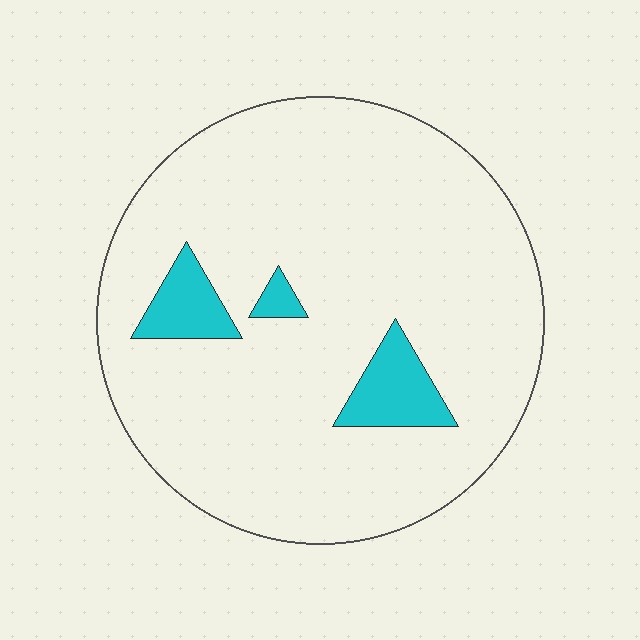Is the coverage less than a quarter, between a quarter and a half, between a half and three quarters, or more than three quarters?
Less than a quarter.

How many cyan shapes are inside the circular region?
3.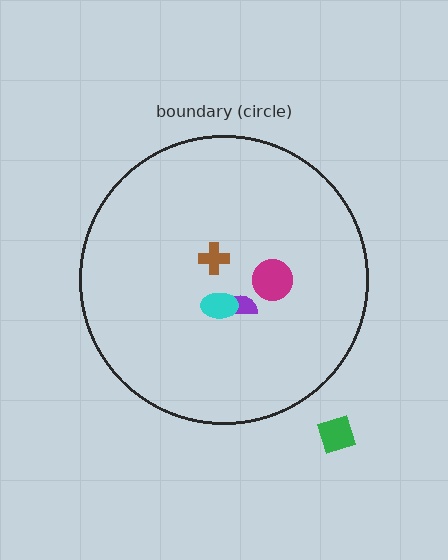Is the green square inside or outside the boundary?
Outside.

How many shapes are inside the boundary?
4 inside, 1 outside.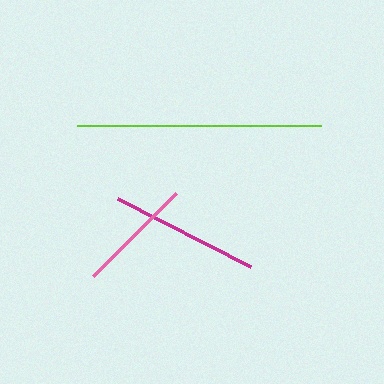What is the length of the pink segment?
The pink segment is approximately 118 pixels long.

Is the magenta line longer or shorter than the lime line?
The lime line is longer than the magenta line.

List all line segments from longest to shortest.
From longest to shortest: lime, magenta, pink.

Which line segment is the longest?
The lime line is the longest at approximately 244 pixels.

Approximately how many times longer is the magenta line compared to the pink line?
The magenta line is approximately 1.3 times the length of the pink line.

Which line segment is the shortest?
The pink line is the shortest at approximately 118 pixels.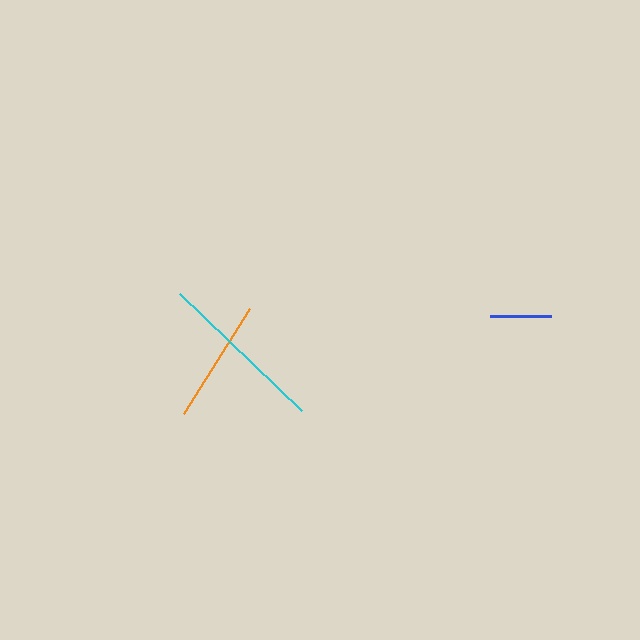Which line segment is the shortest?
The blue line is the shortest at approximately 61 pixels.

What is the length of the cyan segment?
The cyan segment is approximately 170 pixels long.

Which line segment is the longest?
The cyan line is the longest at approximately 170 pixels.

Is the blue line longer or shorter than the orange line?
The orange line is longer than the blue line.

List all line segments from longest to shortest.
From longest to shortest: cyan, orange, blue.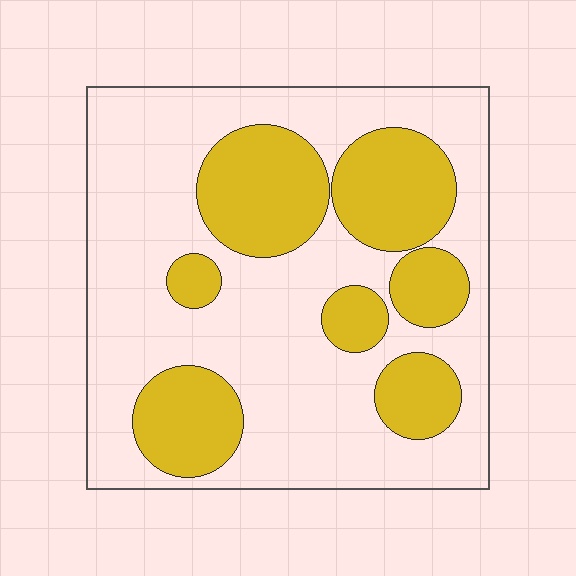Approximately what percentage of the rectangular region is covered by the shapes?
Approximately 35%.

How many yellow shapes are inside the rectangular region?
7.